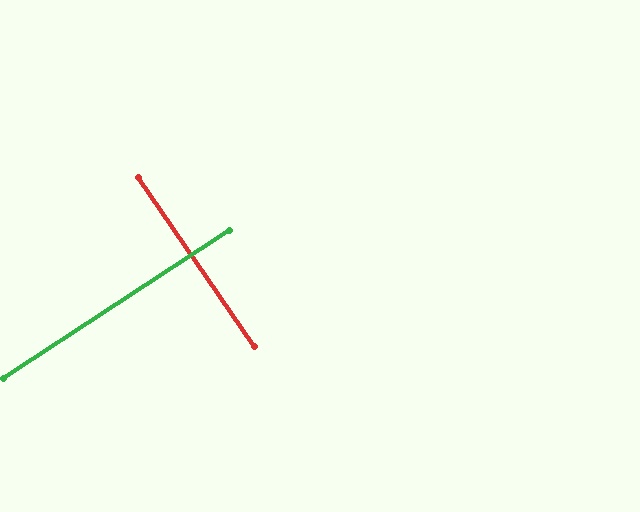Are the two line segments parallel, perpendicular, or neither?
Perpendicular — they meet at approximately 89°.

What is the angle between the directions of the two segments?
Approximately 89 degrees.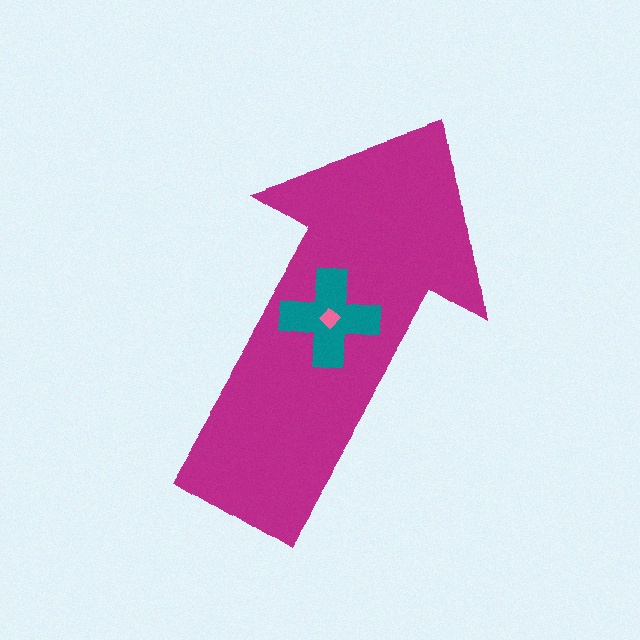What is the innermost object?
The pink diamond.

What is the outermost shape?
The magenta arrow.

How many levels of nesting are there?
3.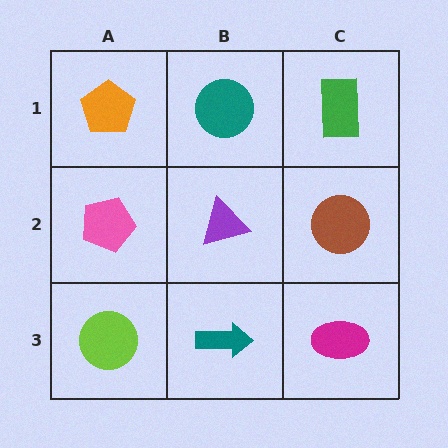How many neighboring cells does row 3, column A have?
2.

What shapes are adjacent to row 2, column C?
A green rectangle (row 1, column C), a magenta ellipse (row 3, column C), a purple triangle (row 2, column B).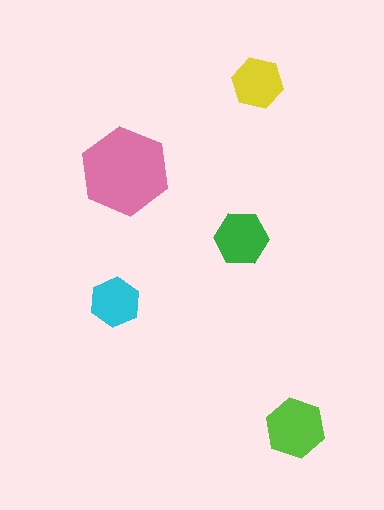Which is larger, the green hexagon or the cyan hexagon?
The green one.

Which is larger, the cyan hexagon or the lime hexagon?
The lime one.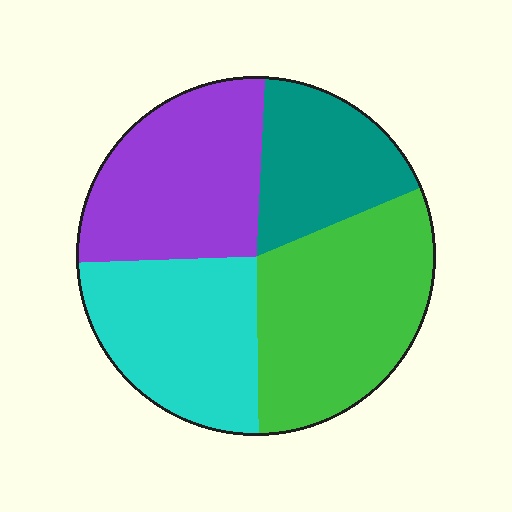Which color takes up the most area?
Green, at roughly 30%.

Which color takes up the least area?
Teal, at roughly 20%.